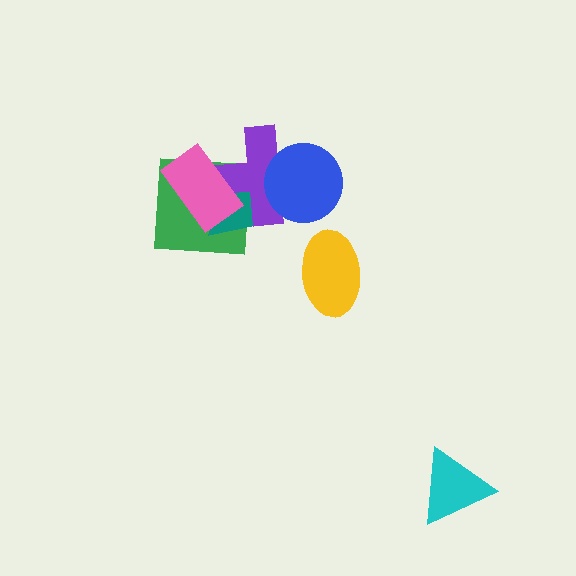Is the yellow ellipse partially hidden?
No, no other shape covers it.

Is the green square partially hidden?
Yes, it is partially covered by another shape.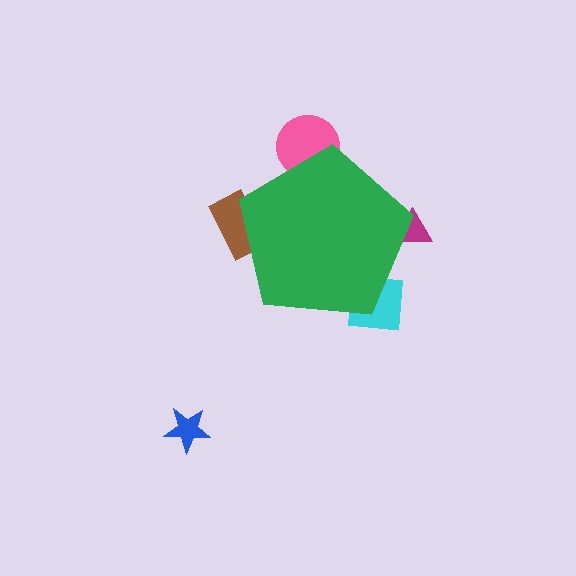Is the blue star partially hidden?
No, the blue star is fully visible.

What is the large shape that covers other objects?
A green pentagon.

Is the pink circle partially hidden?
Yes, the pink circle is partially hidden behind the green pentagon.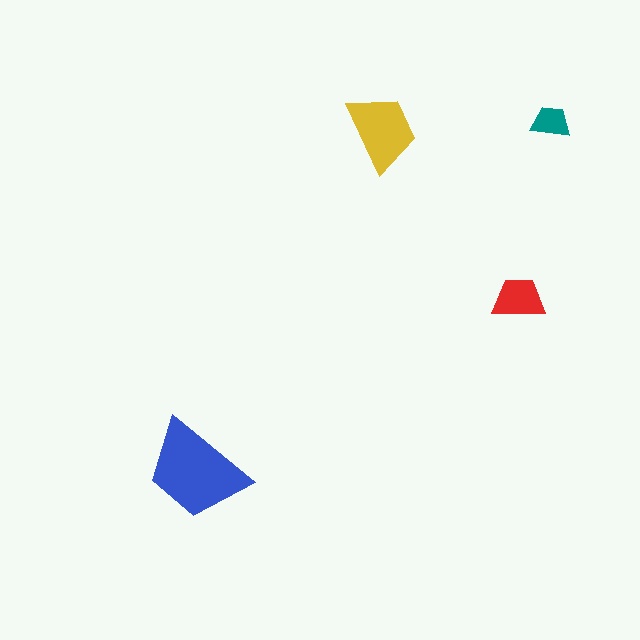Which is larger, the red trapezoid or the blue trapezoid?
The blue one.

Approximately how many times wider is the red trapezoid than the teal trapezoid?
About 1.5 times wider.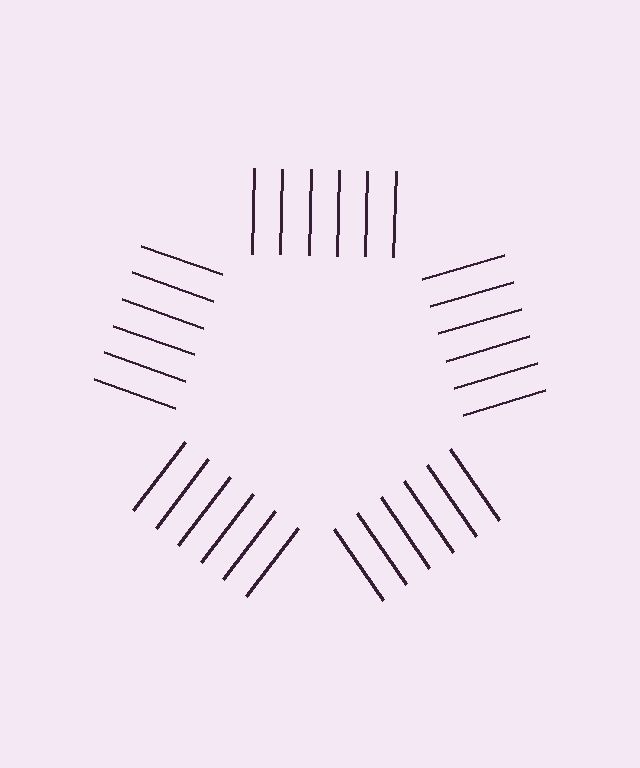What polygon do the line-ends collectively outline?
An illusory pentagon — the line segments terminate on its edges but no continuous stroke is drawn.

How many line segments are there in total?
30 — 6 along each of the 5 edges.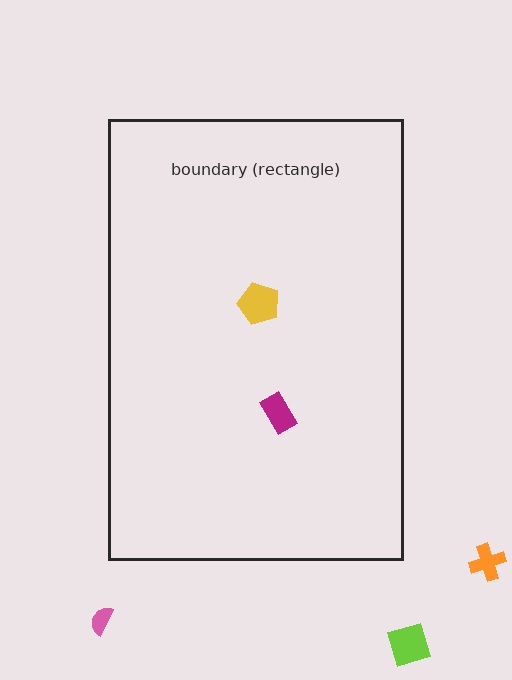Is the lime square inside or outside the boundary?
Outside.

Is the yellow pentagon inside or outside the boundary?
Inside.